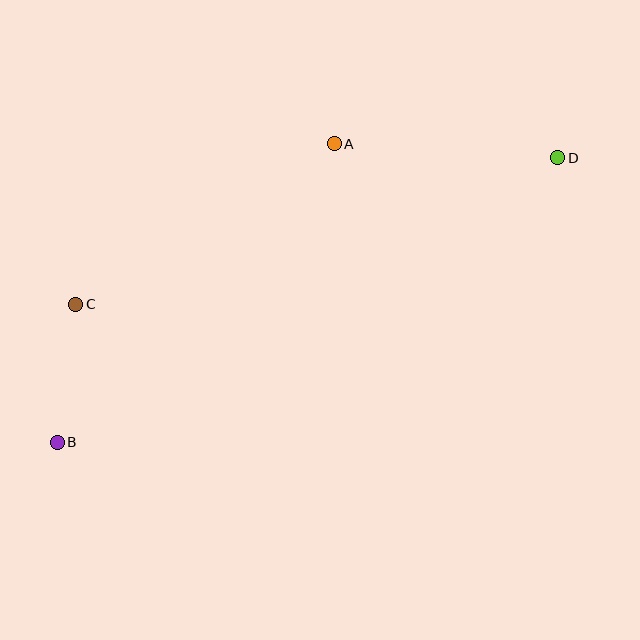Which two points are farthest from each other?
Points B and D are farthest from each other.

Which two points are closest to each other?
Points B and C are closest to each other.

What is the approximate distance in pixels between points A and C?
The distance between A and C is approximately 304 pixels.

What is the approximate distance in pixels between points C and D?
The distance between C and D is approximately 504 pixels.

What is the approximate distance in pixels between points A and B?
The distance between A and B is approximately 407 pixels.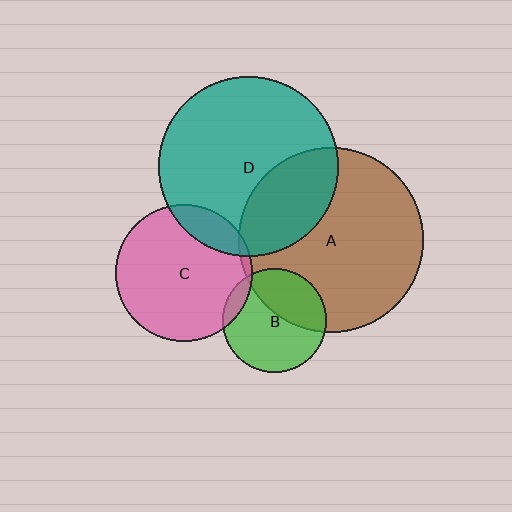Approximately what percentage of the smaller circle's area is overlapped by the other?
Approximately 30%.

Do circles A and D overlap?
Yes.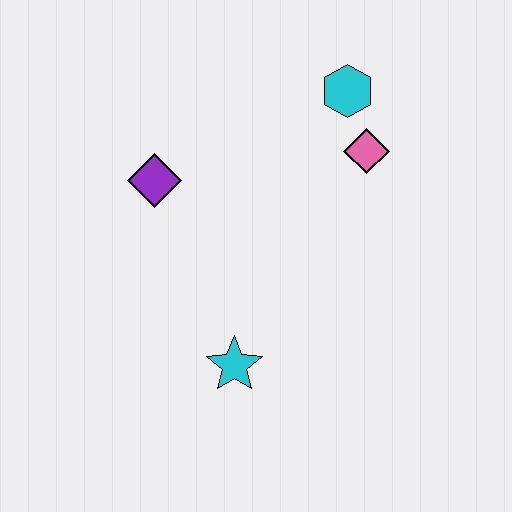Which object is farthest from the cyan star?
The cyan hexagon is farthest from the cyan star.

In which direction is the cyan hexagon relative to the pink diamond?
The cyan hexagon is above the pink diamond.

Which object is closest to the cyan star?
The purple diamond is closest to the cyan star.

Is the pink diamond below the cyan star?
No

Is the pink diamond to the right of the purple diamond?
Yes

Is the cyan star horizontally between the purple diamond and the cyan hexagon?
Yes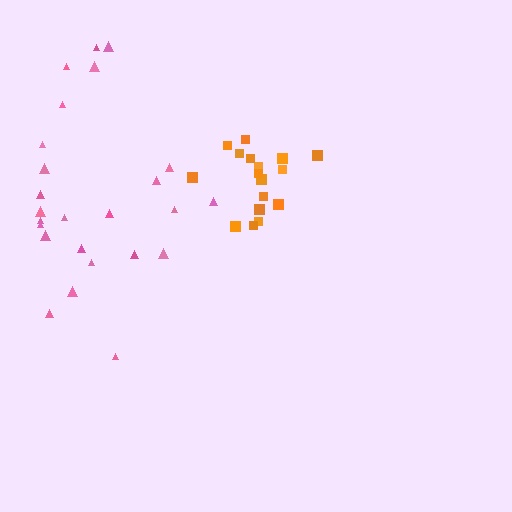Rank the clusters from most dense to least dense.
orange, pink.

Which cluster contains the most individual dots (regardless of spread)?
Pink (25).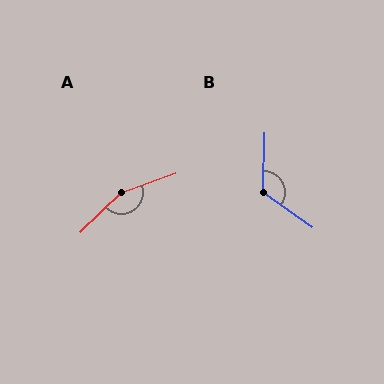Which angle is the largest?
A, at approximately 155 degrees.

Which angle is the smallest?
B, at approximately 124 degrees.